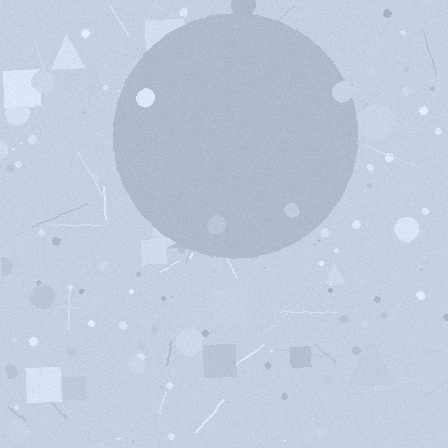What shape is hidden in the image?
A circle is hidden in the image.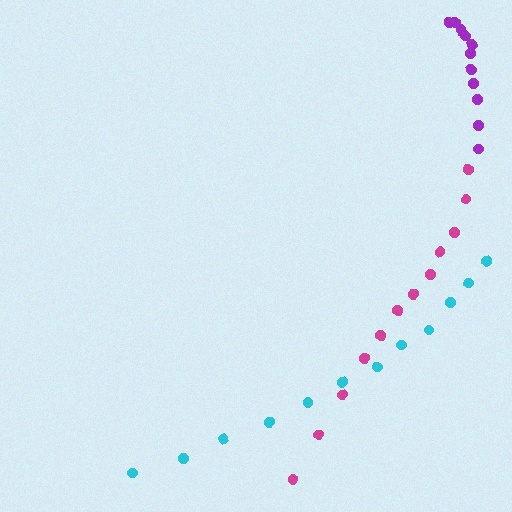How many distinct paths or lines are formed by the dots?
There are 3 distinct paths.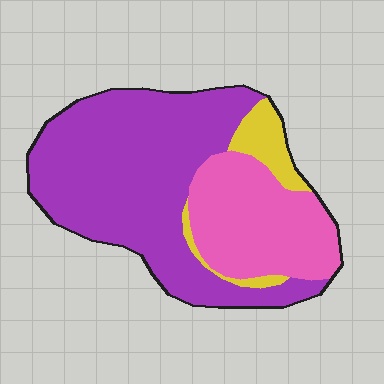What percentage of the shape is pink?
Pink covers around 30% of the shape.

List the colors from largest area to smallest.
From largest to smallest: purple, pink, yellow.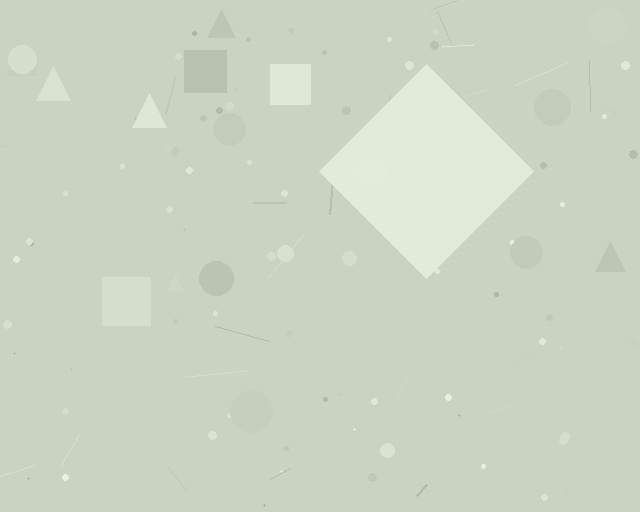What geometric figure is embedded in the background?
A diamond is embedded in the background.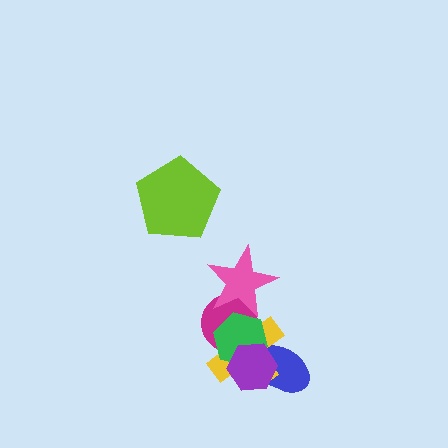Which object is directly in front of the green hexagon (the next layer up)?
The pink star is directly in front of the green hexagon.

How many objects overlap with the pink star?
3 objects overlap with the pink star.